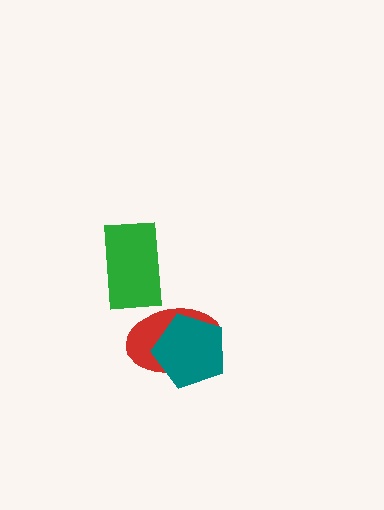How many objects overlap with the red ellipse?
1 object overlaps with the red ellipse.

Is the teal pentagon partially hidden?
No, no other shape covers it.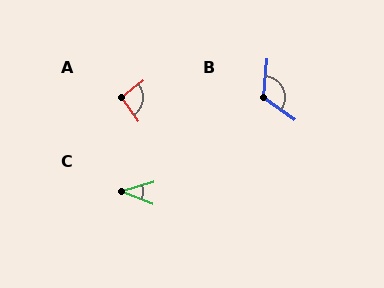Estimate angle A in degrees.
Approximately 92 degrees.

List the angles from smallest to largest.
C (39°), A (92°), B (119°).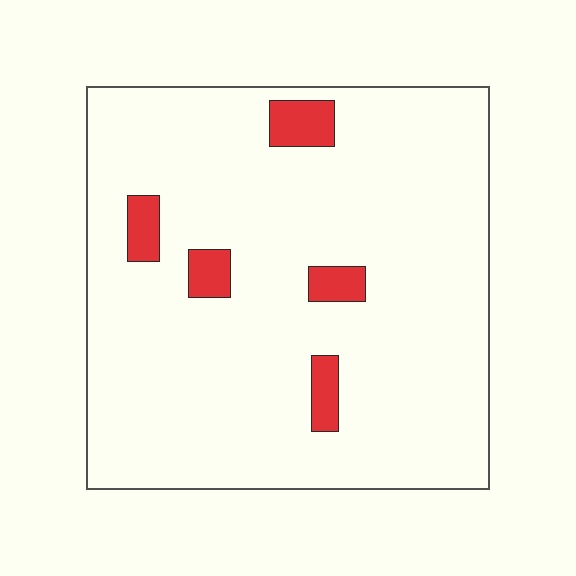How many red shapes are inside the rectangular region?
5.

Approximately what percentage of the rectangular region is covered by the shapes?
Approximately 5%.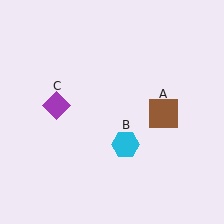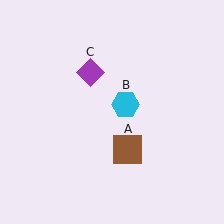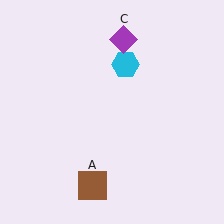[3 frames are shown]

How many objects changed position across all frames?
3 objects changed position: brown square (object A), cyan hexagon (object B), purple diamond (object C).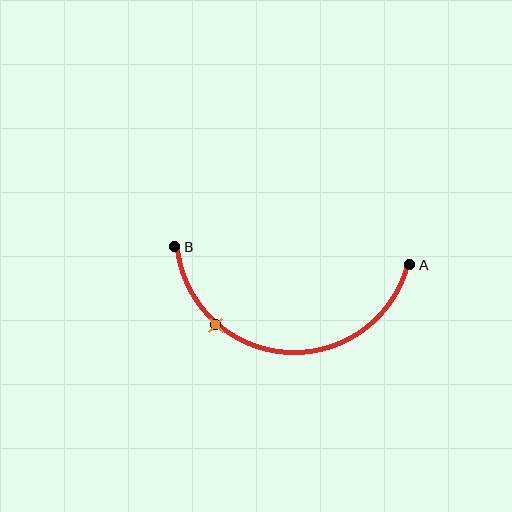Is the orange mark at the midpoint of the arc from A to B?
No. The orange mark lies on the arc but is closer to endpoint B. The arc midpoint would be at the point on the curve equidistant along the arc from both A and B.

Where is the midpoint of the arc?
The arc midpoint is the point on the curve farthest from the straight line joining A and B. It sits below that line.